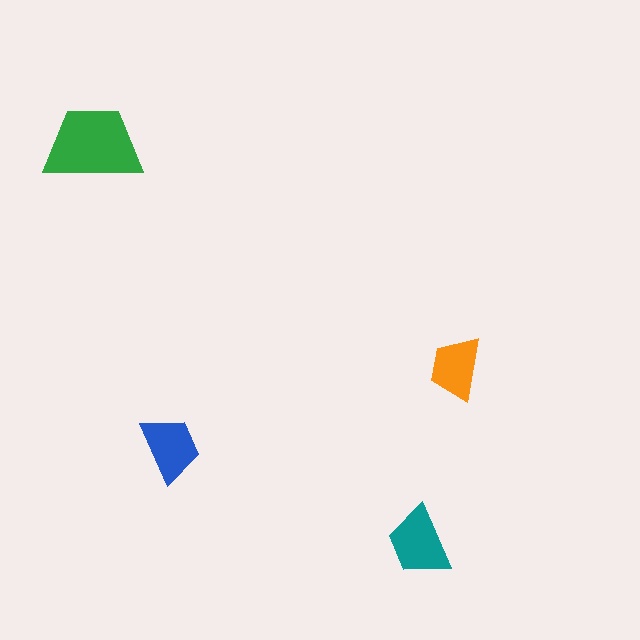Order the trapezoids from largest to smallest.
the green one, the teal one, the blue one, the orange one.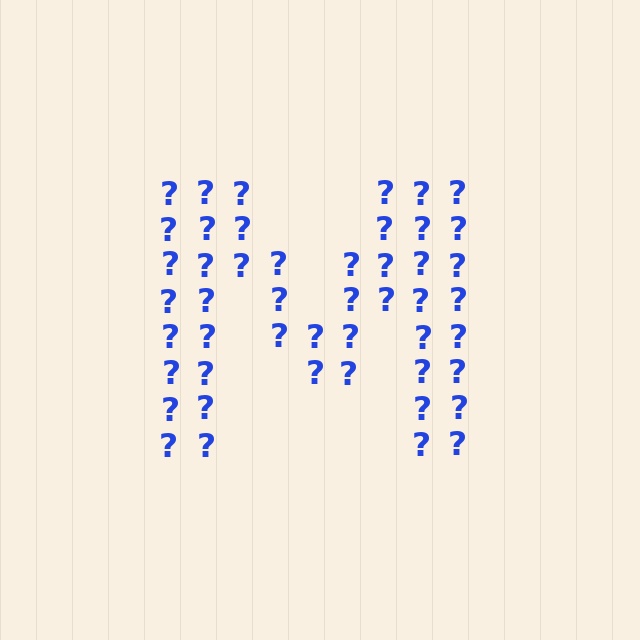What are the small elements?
The small elements are question marks.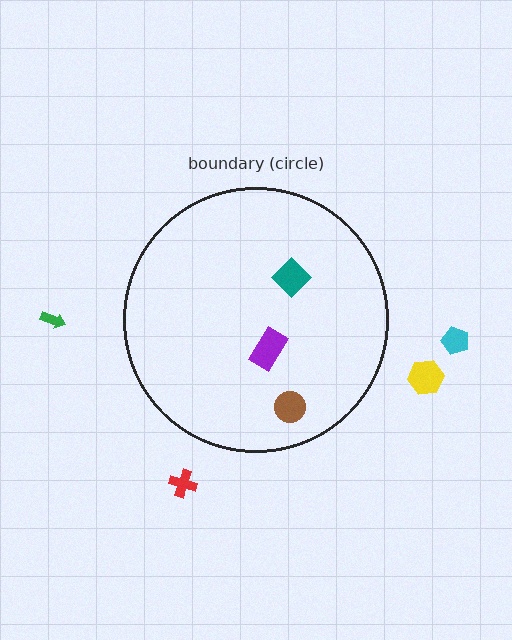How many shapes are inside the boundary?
3 inside, 4 outside.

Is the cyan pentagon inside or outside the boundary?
Outside.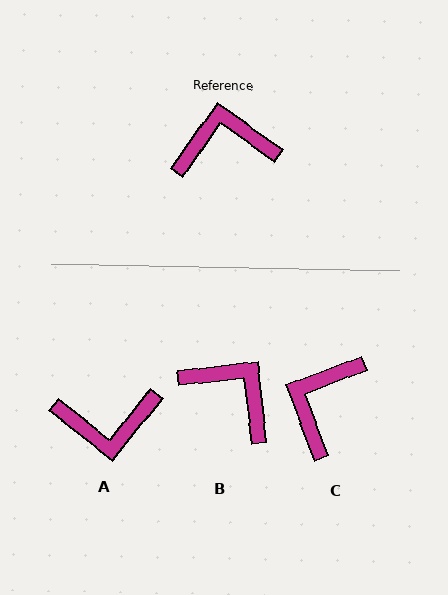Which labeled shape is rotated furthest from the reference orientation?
A, about 177 degrees away.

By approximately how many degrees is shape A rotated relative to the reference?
Approximately 177 degrees counter-clockwise.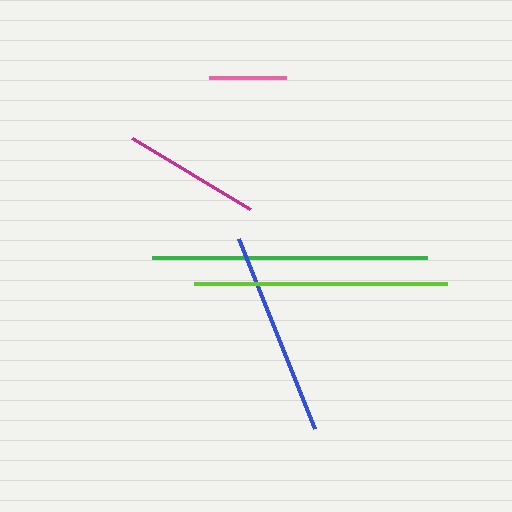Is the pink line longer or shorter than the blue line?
The blue line is longer than the pink line.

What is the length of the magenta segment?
The magenta segment is approximately 138 pixels long.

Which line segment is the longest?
The green line is the longest at approximately 275 pixels.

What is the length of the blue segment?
The blue segment is approximately 204 pixels long.